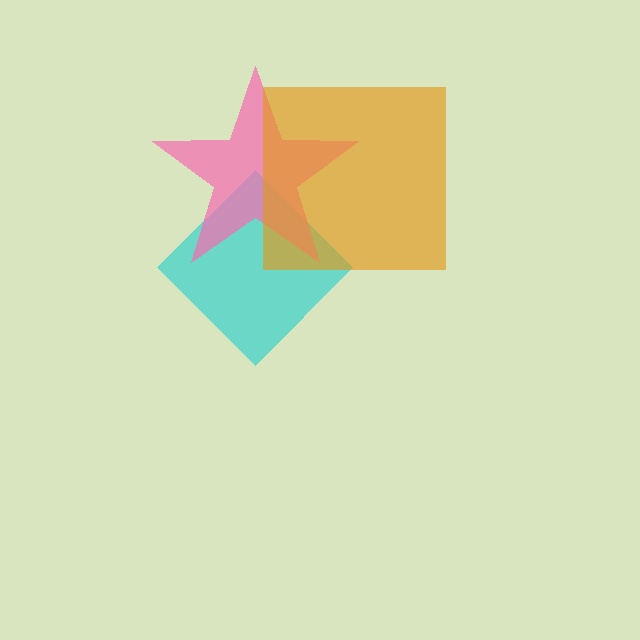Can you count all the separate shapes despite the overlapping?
Yes, there are 3 separate shapes.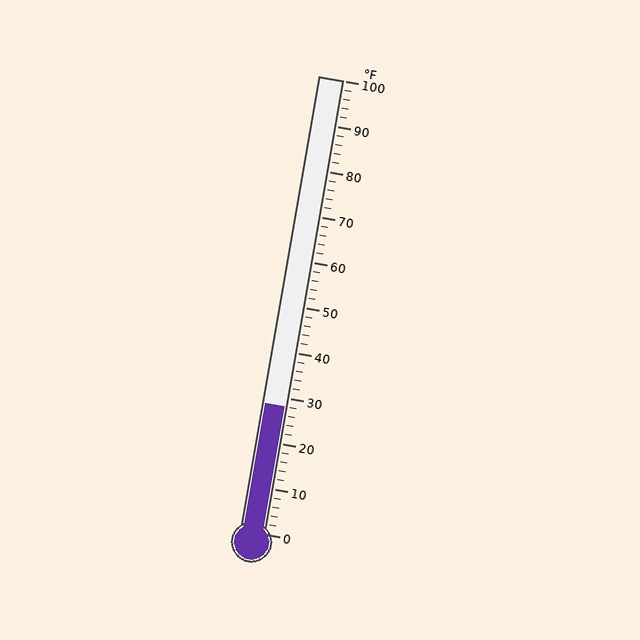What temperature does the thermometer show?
The thermometer shows approximately 28°F.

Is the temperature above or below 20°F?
The temperature is above 20°F.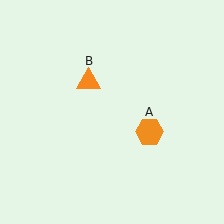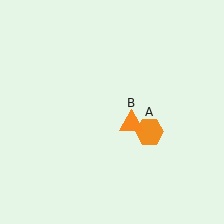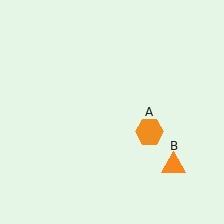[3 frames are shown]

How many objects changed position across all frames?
1 object changed position: orange triangle (object B).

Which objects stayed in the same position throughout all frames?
Orange hexagon (object A) remained stationary.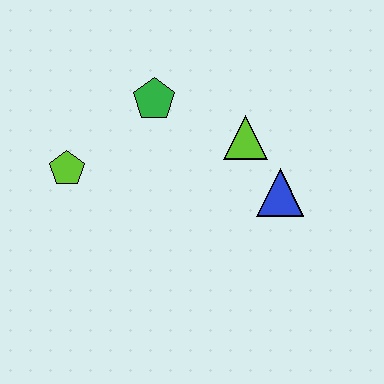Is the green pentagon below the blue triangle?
No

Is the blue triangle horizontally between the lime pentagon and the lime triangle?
No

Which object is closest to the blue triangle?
The lime triangle is closest to the blue triangle.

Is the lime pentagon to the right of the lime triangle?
No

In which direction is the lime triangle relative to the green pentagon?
The lime triangle is to the right of the green pentagon.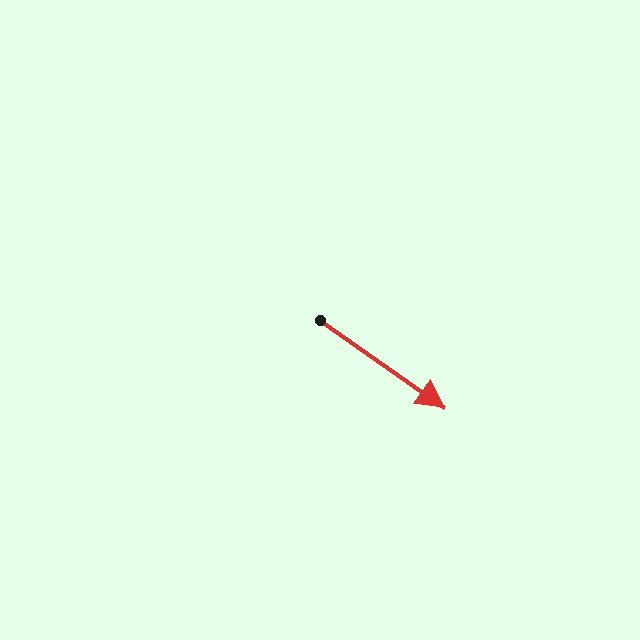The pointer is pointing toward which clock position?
Roughly 4 o'clock.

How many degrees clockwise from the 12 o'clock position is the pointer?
Approximately 125 degrees.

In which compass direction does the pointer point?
Southeast.